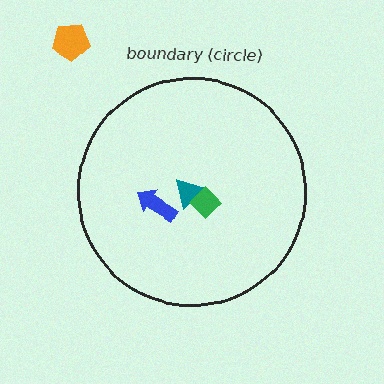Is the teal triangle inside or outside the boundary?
Inside.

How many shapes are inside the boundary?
3 inside, 1 outside.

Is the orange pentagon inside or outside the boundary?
Outside.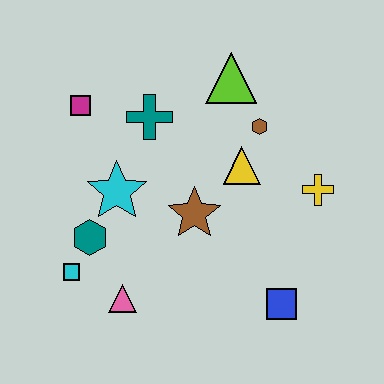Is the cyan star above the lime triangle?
No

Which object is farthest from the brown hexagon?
The cyan square is farthest from the brown hexagon.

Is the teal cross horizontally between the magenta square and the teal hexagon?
No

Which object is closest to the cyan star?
The teal hexagon is closest to the cyan star.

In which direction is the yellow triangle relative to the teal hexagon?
The yellow triangle is to the right of the teal hexagon.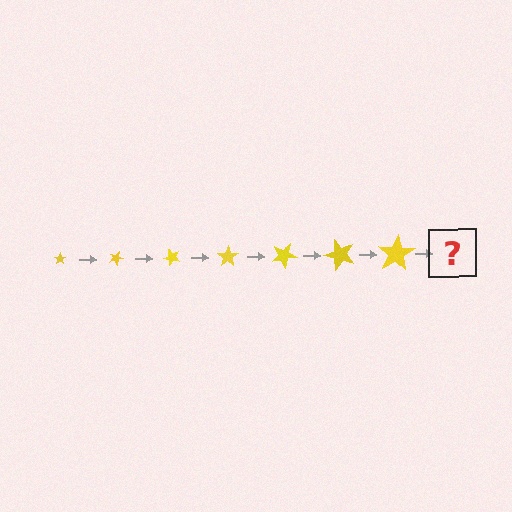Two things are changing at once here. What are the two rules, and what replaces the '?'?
The two rules are that the star grows larger each step and it rotates 25 degrees each step. The '?' should be a star, larger than the previous one and rotated 175 degrees from the start.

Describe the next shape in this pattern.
It should be a star, larger than the previous one and rotated 175 degrees from the start.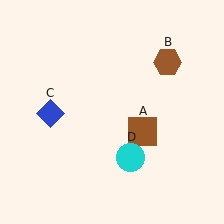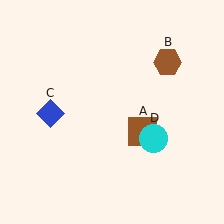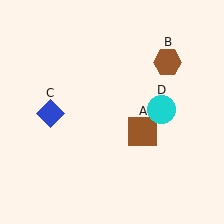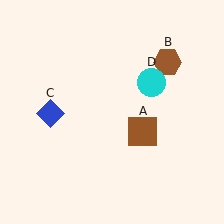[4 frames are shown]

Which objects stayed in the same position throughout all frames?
Brown square (object A) and brown hexagon (object B) and blue diamond (object C) remained stationary.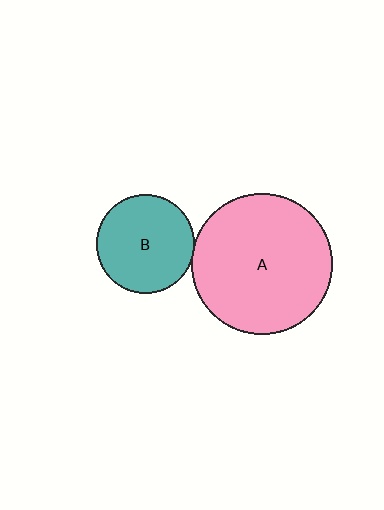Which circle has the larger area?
Circle A (pink).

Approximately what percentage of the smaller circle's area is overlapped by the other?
Approximately 5%.